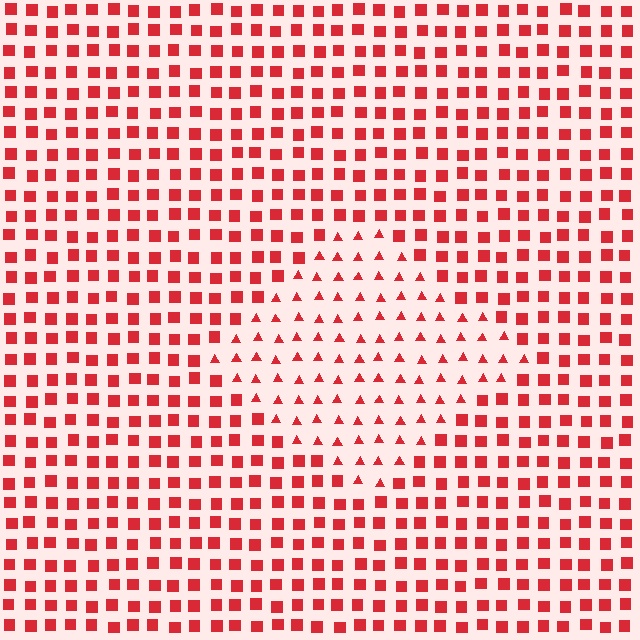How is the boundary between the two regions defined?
The boundary is defined by a change in element shape: triangles inside vs. squares outside. All elements share the same color and spacing.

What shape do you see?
I see a diamond.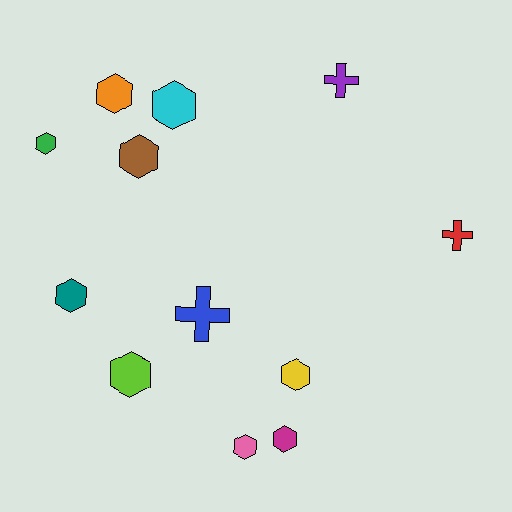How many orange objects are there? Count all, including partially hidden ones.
There is 1 orange object.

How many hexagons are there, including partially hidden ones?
There are 9 hexagons.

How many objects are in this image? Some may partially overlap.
There are 12 objects.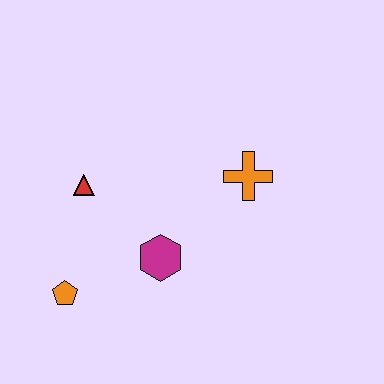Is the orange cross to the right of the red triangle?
Yes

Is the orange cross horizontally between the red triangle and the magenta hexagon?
No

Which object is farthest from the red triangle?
The orange cross is farthest from the red triangle.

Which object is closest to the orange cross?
The magenta hexagon is closest to the orange cross.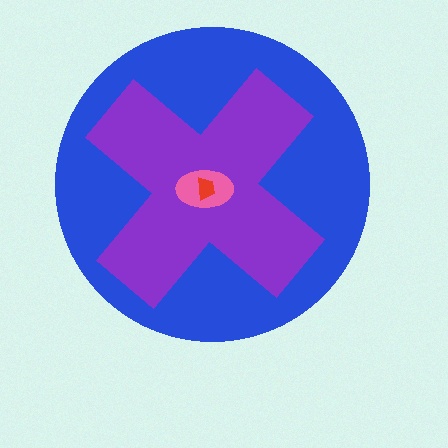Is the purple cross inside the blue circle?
Yes.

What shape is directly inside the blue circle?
The purple cross.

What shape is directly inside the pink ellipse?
The red trapezoid.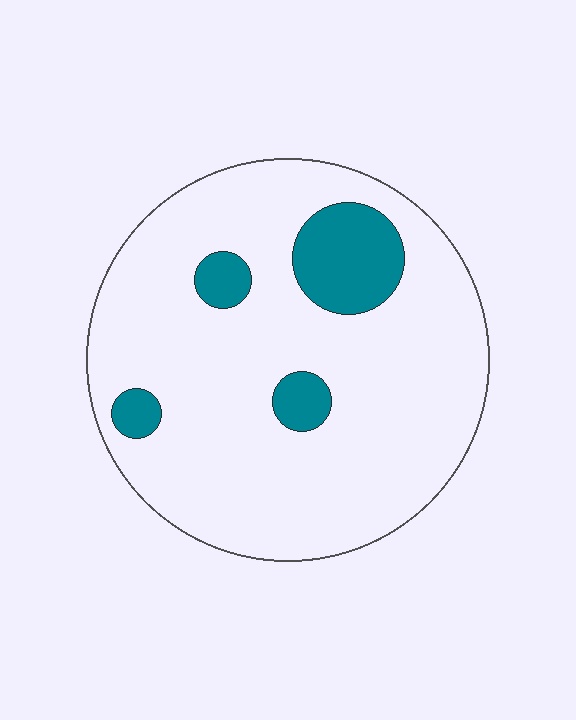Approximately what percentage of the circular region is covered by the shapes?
Approximately 15%.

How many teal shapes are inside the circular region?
4.